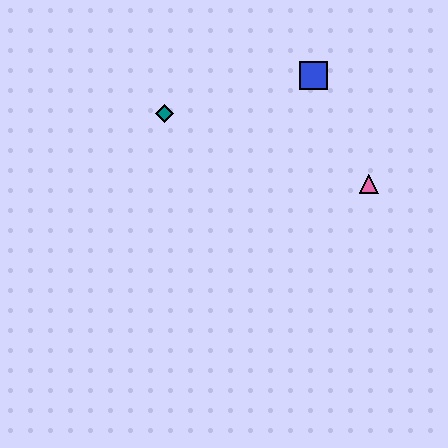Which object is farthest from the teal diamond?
The pink triangle is farthest from the teal diamond.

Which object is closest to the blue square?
The pink triangle is closest to the blue square.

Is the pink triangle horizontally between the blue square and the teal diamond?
No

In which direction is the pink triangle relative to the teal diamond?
The pink triangle is to the right of the teal diamond.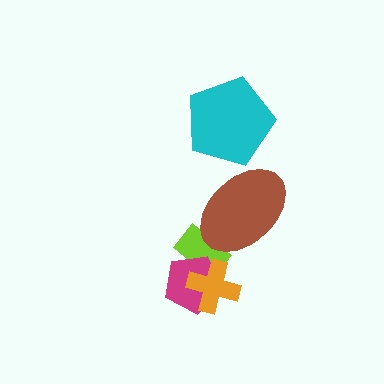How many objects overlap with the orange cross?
2 objects overlap with the orange cross.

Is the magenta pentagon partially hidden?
Yes, it is partially covered by another shape.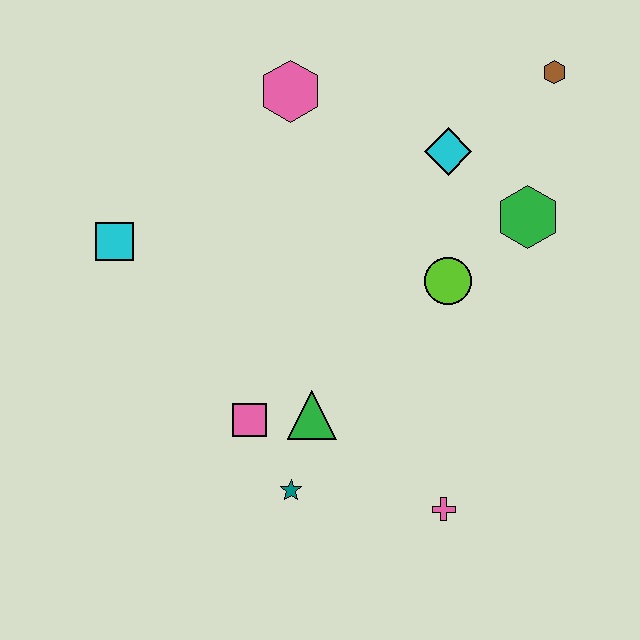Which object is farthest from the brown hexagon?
The teal star is farthest from the brown hexagon.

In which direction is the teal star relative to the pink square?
The teal star is below the pink square.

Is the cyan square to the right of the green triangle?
No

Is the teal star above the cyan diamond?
No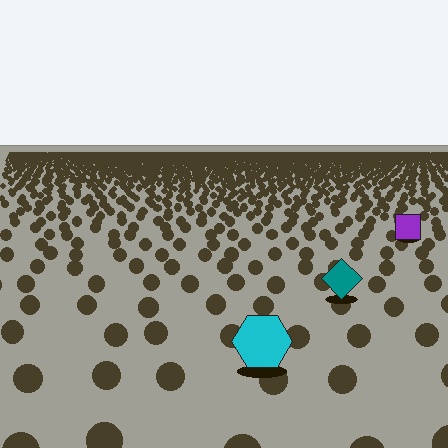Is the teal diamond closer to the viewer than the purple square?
Yes. The teal diamond is closer — you can tell from the texture gradient: the ground texture is coarser near it.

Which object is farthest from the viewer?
The purple square is farthest from the viewer. It appears smaller and the ground texture around it is denser.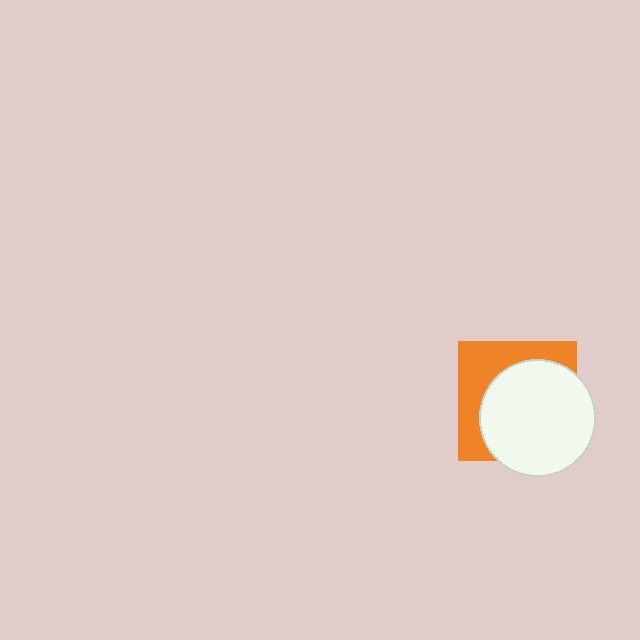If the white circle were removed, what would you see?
You would see the complete orange square.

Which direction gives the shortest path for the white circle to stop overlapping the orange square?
Moving toward the lower-right gives the shortest separation.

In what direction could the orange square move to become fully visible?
The orange square could move toward the upper-left. That would shift it out from behind the white circle entirely.